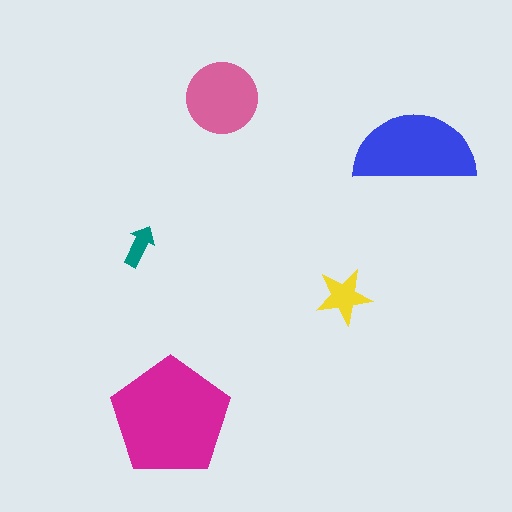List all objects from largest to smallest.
The magenta pentagon, the blue semicircle, the pink circle, the yellow star, the teal arrow.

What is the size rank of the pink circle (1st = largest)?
3rd.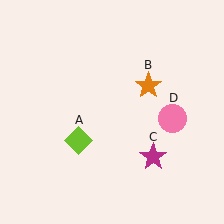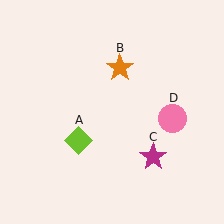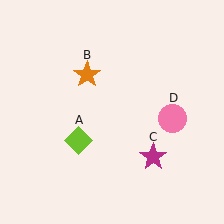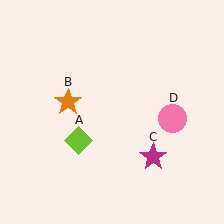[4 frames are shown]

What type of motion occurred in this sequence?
The orange star (object B) rotated counterclockwise around the center of the scene.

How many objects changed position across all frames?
1 object changed position: orange star (object B).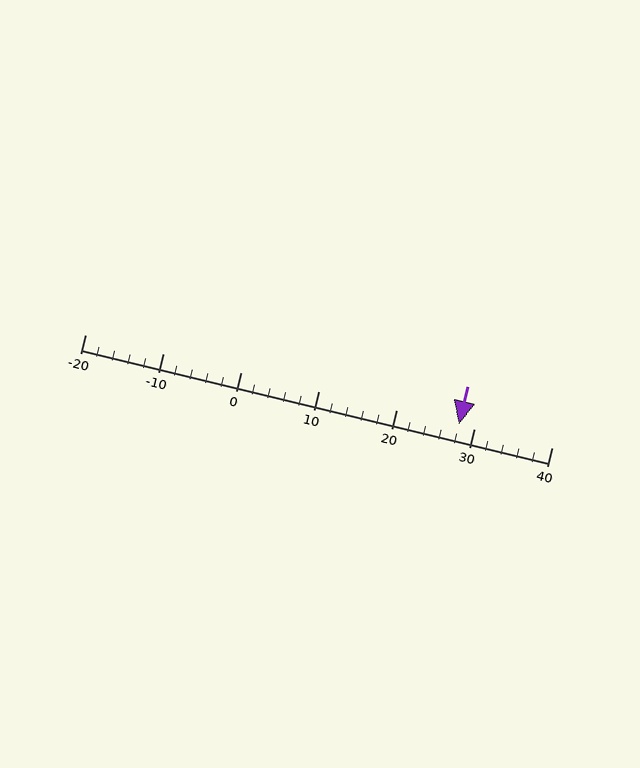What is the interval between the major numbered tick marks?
The major tick marks are spaced 10 units apart.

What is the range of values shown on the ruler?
The ruler shows values from -20 to 40.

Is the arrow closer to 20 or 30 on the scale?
The arrow is closer to 30.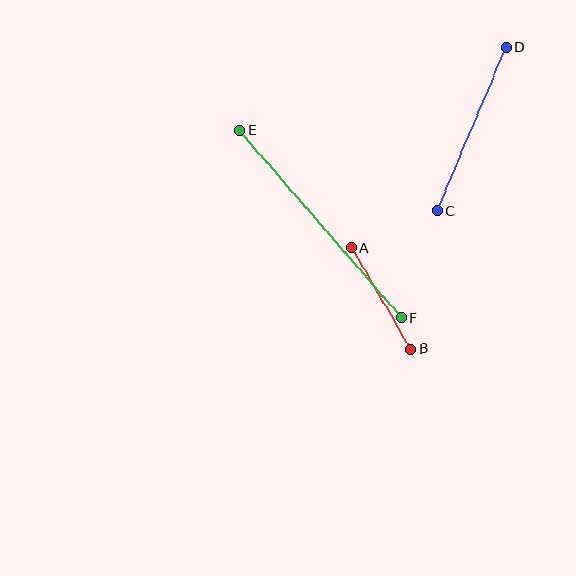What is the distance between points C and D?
The distance is approximately 177 pixels.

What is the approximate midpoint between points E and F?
The midpoint is at approximately (320, 224) pixels.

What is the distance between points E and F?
The distance is approximately 247 pixels.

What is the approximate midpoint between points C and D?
The midpoint is at approximately (472, 129) pixels.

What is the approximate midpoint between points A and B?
The midpoint is at approximately (381, 299) pixels.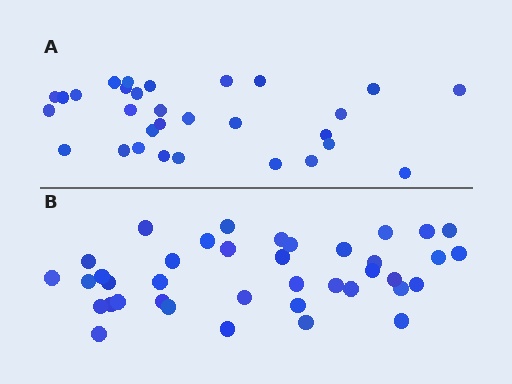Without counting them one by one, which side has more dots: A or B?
Region B (the bottom region) has more dots.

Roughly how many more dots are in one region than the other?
Region B has roughly 8 or so more dots than region A.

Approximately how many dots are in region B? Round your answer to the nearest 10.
About 40 dots. (The exact count is 39, which rounds to 40.)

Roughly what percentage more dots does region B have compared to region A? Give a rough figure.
About 30% more.